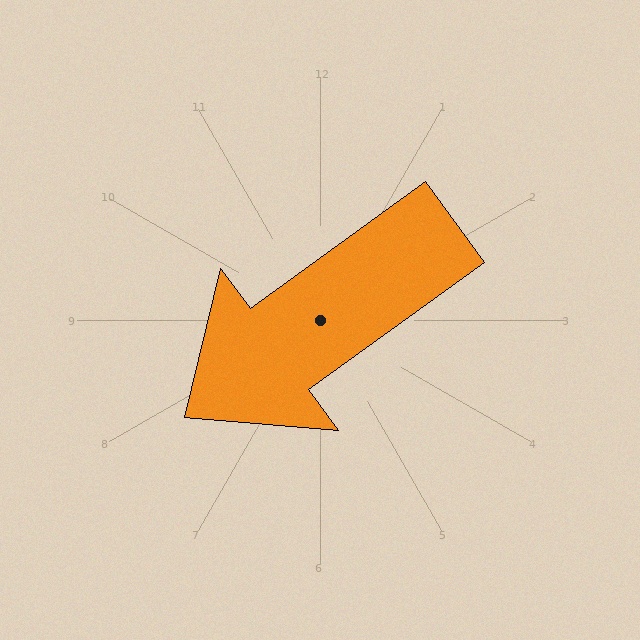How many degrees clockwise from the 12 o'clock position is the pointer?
Approximately 234 degrees.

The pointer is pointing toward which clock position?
Roughly 8 o'clock.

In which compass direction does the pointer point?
Southwest.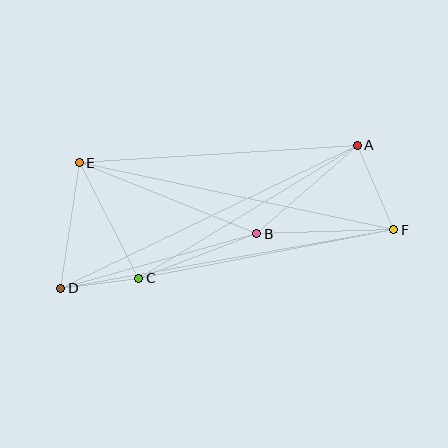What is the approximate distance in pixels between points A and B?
The distance between A and B is approximately 134 pixels.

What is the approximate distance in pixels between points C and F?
The distance between C and F is approximately 260 pixels.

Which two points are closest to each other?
Points C and D are closest to each other.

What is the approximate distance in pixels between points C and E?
The distance between C and E is approximately 130 pixels.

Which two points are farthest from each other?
Points D and F are farthest from each other.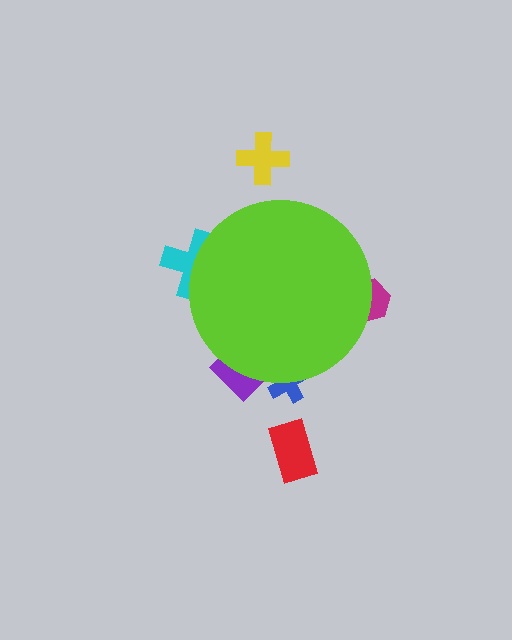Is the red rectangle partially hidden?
No, the red rectangle is fully visible.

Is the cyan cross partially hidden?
Yes, the cyan cross is partially hidden behind the lime circle.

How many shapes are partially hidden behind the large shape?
4 shapes are partially hidden.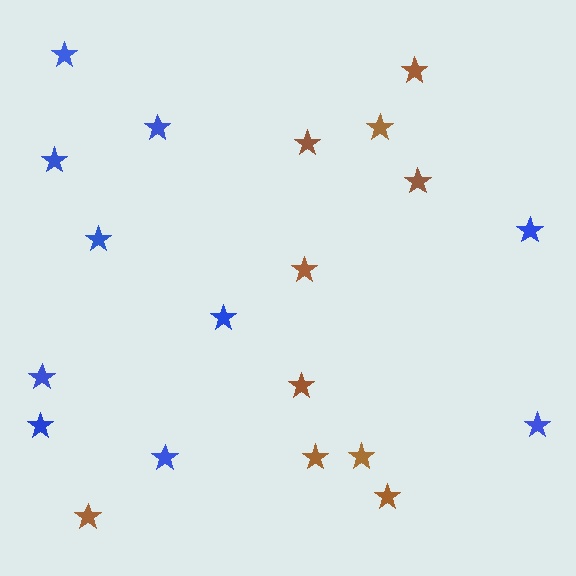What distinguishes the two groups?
There are 2 groups: one group of blue stars (10) and one group of brown stars (10).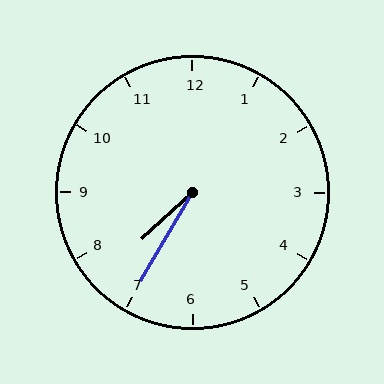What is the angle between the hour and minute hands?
Approximately 18 degrees.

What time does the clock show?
7:35.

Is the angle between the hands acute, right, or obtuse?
It is acute.